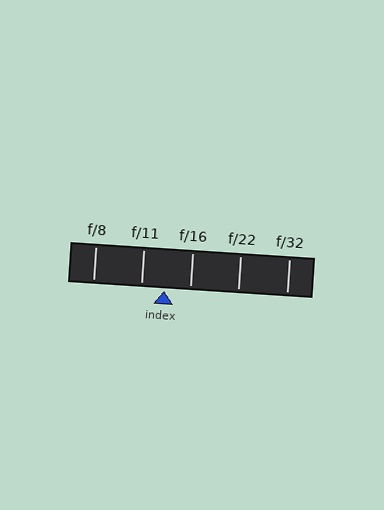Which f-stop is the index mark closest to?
The index mark is closest to f/11.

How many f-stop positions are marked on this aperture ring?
There are 5 f-stop positions marked.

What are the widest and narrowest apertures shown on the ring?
The widest aperture shown is f/8 and the narrowest is f/32.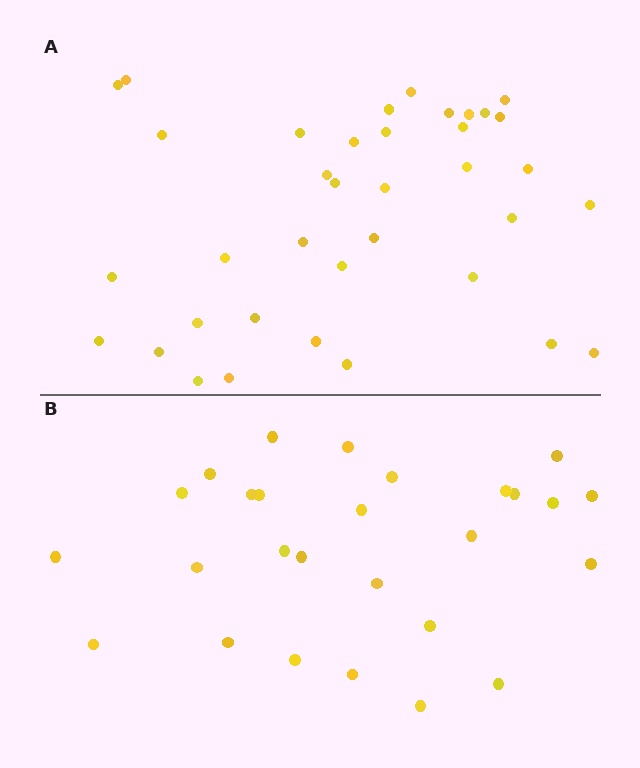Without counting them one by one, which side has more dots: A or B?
Region A (the top region) has more dots.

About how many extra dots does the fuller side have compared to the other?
Region A has roughly 10 or so more dots than region B.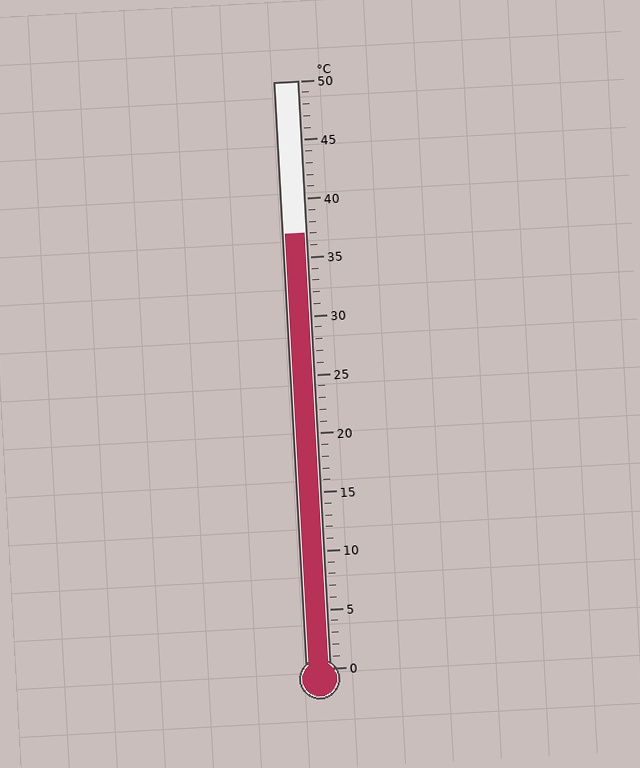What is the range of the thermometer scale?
The thermometer scale ranges from 0°C to 50°C.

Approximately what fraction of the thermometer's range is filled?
The thermometer is filled to approximately 75% of its range.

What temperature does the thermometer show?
The thermometer shows approximately 37°C.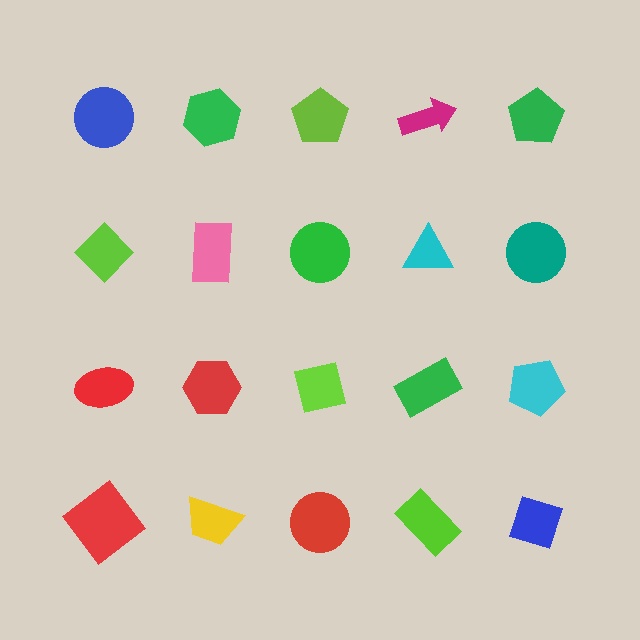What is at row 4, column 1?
A red diamond.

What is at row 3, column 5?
A cyan pentagon.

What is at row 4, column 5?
A blue diamond.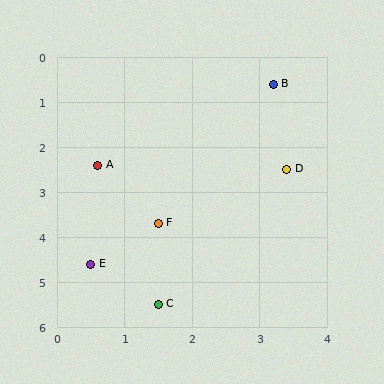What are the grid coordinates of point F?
Point F is at approximately (1.5, 3.7).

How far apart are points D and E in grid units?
Points D and E are about 3.6 grid units apart.